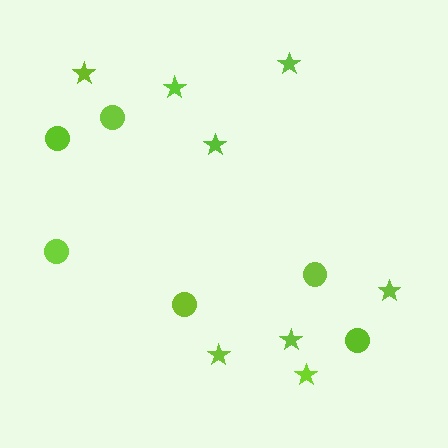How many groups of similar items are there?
There are 2 groups: one group of circles (6) and one group of stars (8).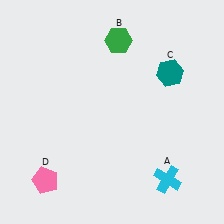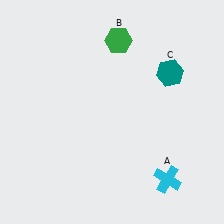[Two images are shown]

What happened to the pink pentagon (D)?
The pink pentagon (D) was removed in Image 2. It was in the bottom-left area of Image 1.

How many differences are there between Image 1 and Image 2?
There is 1 difference between the two images.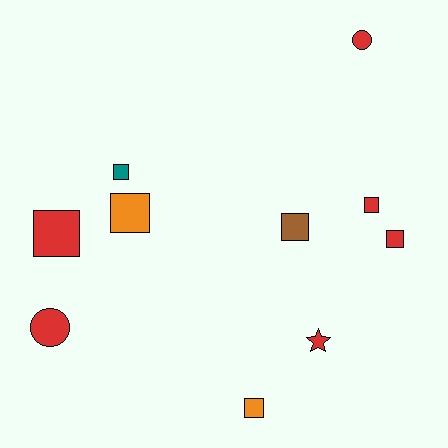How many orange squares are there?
There are 2 orange squares.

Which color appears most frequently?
Red, with 6 objects.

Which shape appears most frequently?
Square, with 7 objects.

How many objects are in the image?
There are 10 objects.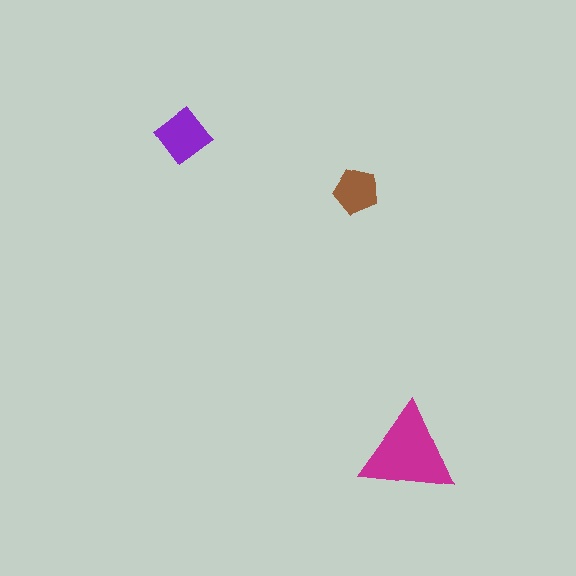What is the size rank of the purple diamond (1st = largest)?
2nd.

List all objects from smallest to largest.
The brown pentagon, the purple diamond, the magenta triangle.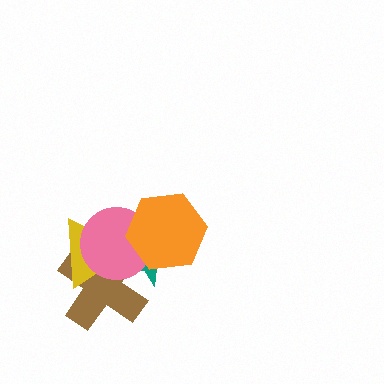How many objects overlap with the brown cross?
3 objects overlap with the brown cross.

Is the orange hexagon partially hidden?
No, no other shape covers it.